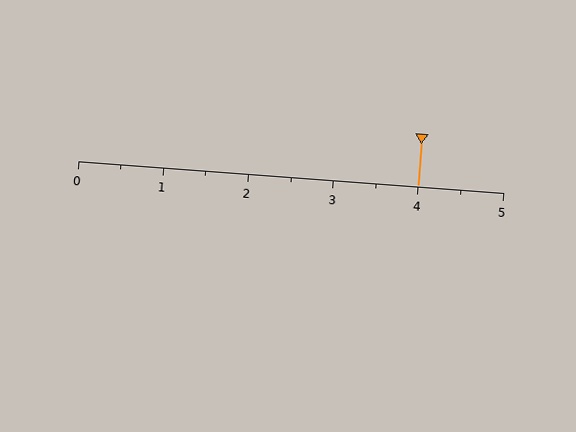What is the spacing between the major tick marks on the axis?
The major ticks are spaced 1 apart.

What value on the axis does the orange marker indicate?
The marker indicates approximately 4.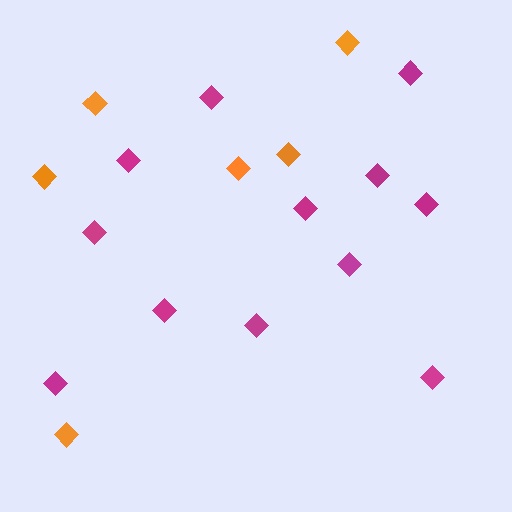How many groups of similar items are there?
There are 2 groups: one group of orange diamonds (6) and one group of magenta diamonds (12).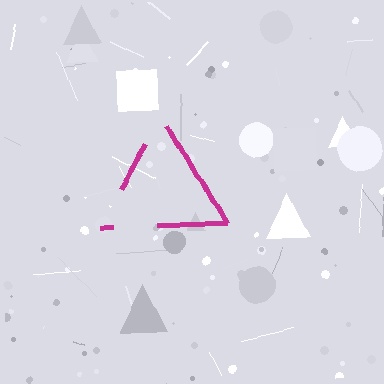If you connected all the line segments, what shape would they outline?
They would outline a triangle.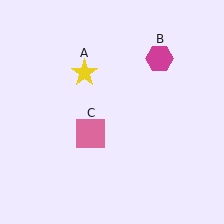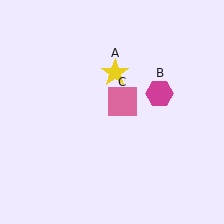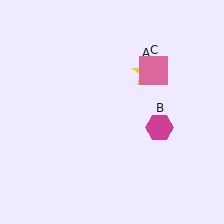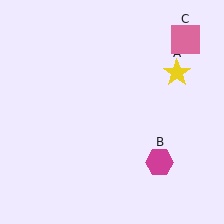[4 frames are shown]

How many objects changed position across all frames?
3 objects changed position: yellow star (object A), magenta hexagon (object B), pink square (object C).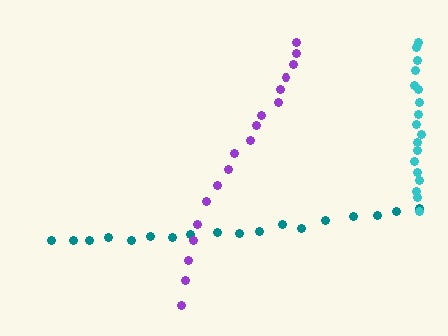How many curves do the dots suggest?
There are 3 distinct paths.